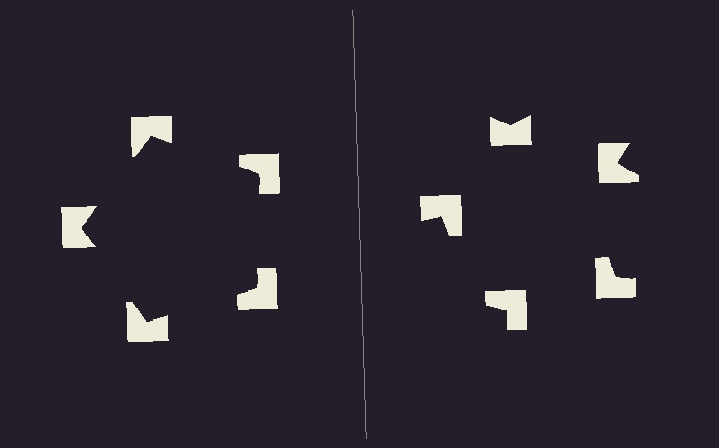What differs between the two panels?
The notched squares are positioned identically on both sides; only the wedge orientations differ. On the left they align to a pentagon; on the right they are misaligned.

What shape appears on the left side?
An illusory pentagon.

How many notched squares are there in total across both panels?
10 — 5 on each side.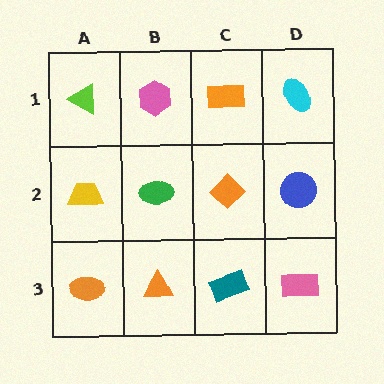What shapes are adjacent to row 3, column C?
An orange diamond (row 2, column C), an orange triangle (row 3, column B), a pink rectangle (row 3, column D).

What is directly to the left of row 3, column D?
A teal rectangle.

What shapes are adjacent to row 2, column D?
A cyan ellipse (row 1, column D), a pink rectangle (row 3, column D), an orange diamond (row 2, column C).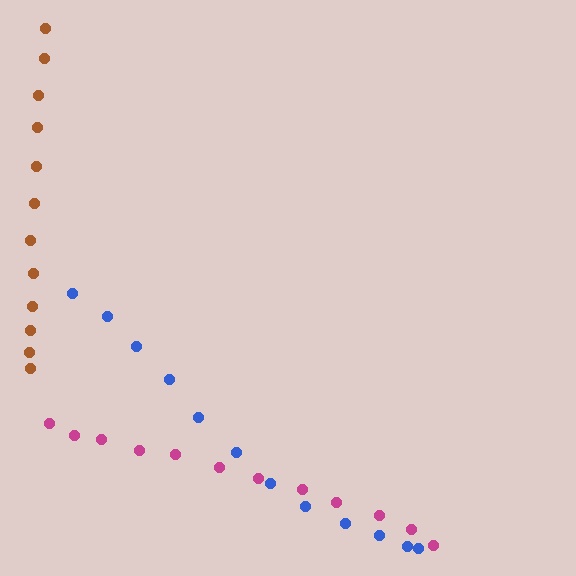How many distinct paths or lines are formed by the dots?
There are 3 distinct paths.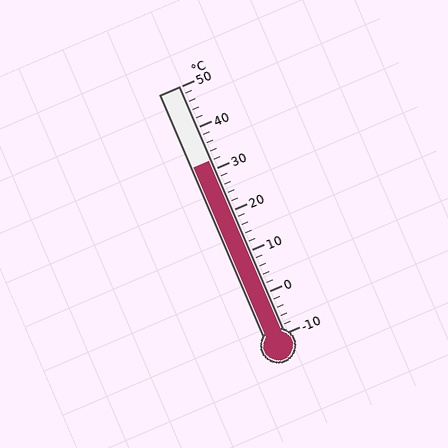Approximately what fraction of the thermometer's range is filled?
The thermometer is filled to approximately 70% of its range.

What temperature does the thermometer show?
The thermometer shows approximately 32°C.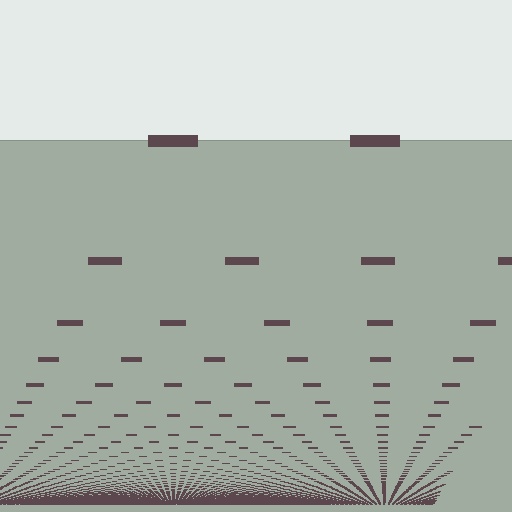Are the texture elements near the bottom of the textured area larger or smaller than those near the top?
Smaller. The gradient is inverted — elements near the bottom are smaller and denser.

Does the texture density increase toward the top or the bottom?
Density increases toward the bottom.